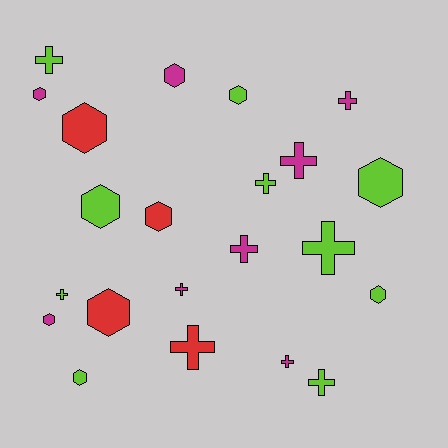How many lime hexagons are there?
There are 5 lime hexagons.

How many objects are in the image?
There are 22 objects.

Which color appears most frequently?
Lime, with 10 objects.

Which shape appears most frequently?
Cross, with 11 objects.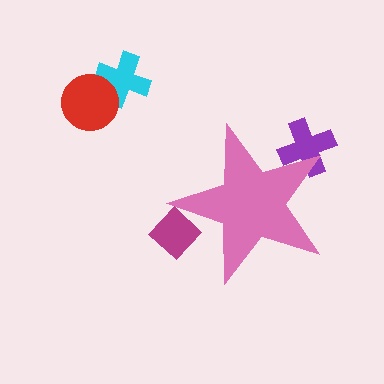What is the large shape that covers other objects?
A pink star.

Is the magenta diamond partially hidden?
Yes, the magenta diamond is partially hidden behind the pink star.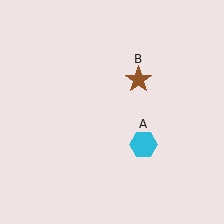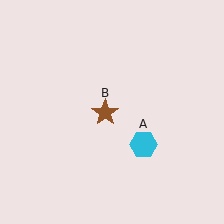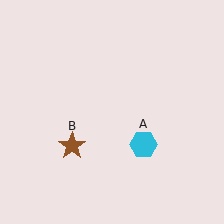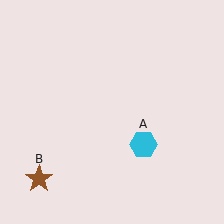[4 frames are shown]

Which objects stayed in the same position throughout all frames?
Cyan hexagon (object A) remained stationary.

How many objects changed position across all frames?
1 object changed position: brown star (object B).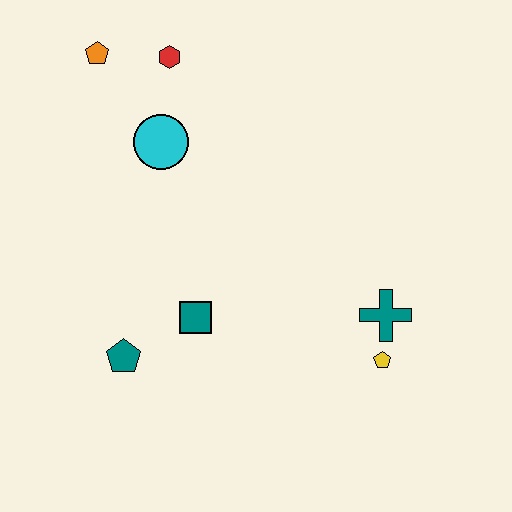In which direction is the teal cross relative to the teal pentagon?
The teal cross is to the right of the teal pentagon.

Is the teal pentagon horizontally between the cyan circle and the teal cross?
No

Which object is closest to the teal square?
The teal pentagon is closest to the teal square.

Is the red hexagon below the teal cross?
No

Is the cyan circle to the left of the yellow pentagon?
Yes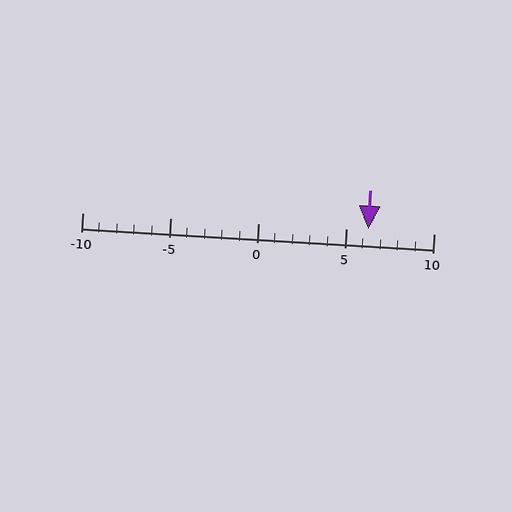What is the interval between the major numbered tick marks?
The major tick marks are spaced 5 units apart.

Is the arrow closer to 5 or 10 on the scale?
The arrow is closer to 5.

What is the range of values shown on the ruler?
The ruler shows values from -10 to 10.